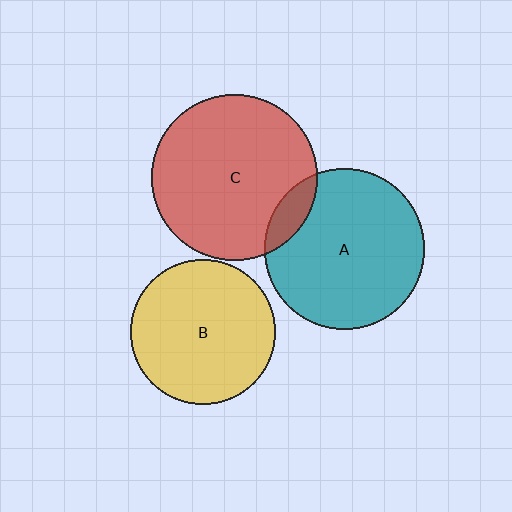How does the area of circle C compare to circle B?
Approximately 1.3 times.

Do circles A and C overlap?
Yes.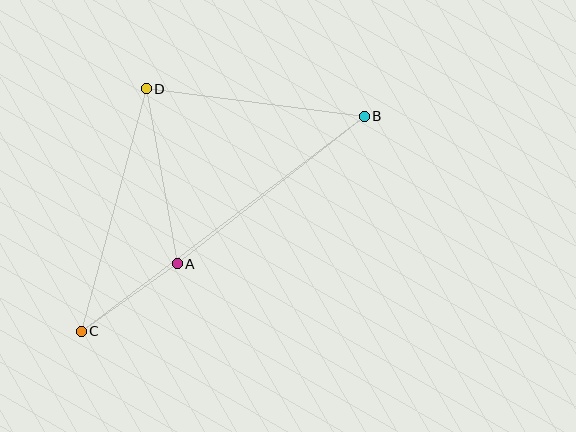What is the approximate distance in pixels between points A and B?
The distance between A and B is approximately 238 pixels.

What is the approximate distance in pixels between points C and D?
The distance between C and D is approximately 251 pixels.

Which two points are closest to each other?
Points A and C are closest to each other.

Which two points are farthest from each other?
Points B and C are farthest from each other.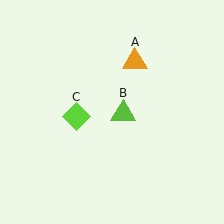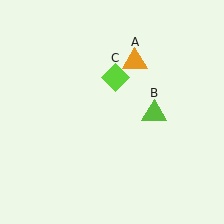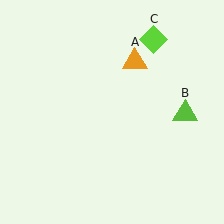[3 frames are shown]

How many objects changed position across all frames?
2 objects changed position: lime triangle (object B), lime diamond (object C).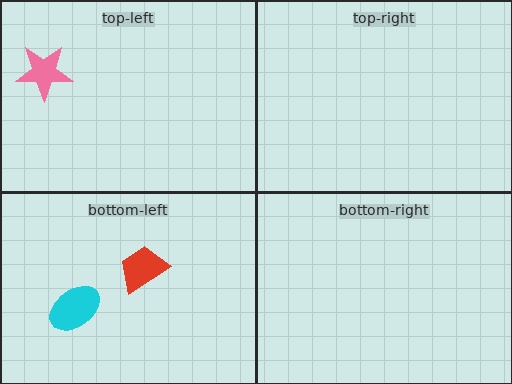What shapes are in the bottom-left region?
The red trapezoid, the cyan ellipse.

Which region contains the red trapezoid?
The bottom-left region.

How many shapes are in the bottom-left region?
2.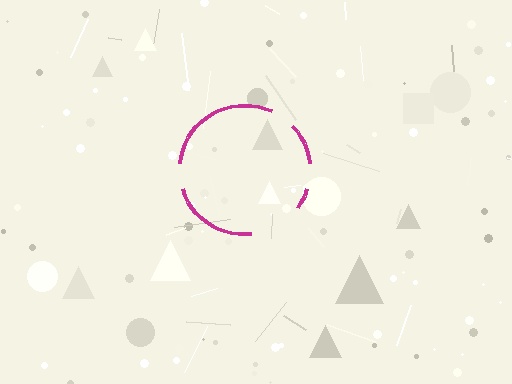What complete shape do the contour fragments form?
The contour fragments form a circle.